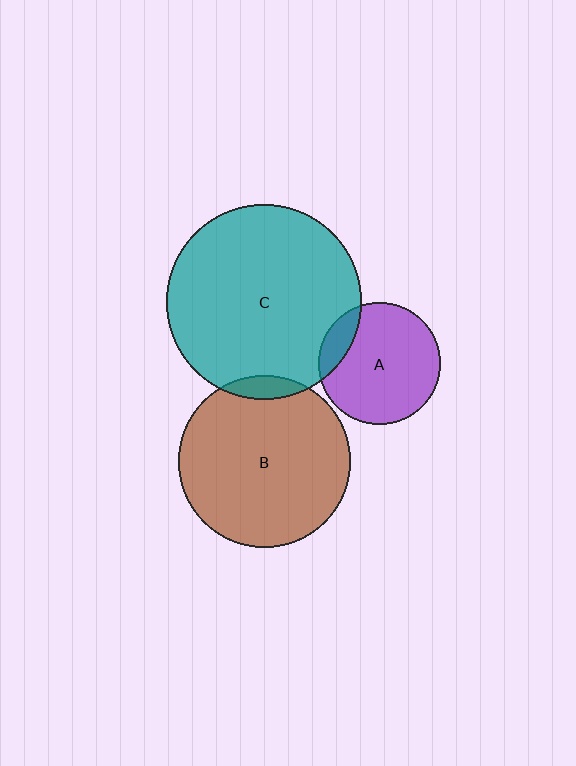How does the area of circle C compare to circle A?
Approximately 2.6 times.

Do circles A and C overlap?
Yes.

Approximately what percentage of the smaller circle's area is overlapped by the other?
Approximately 15%.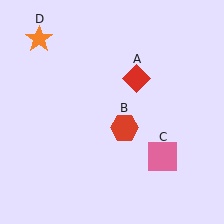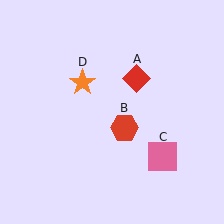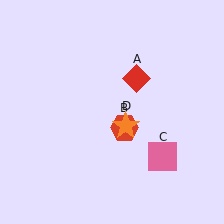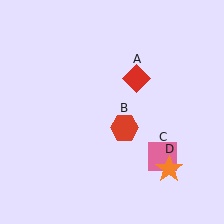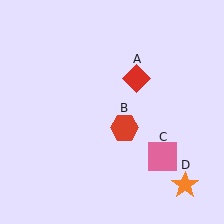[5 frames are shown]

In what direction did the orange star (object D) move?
The orange star (object D) moved down and to the right.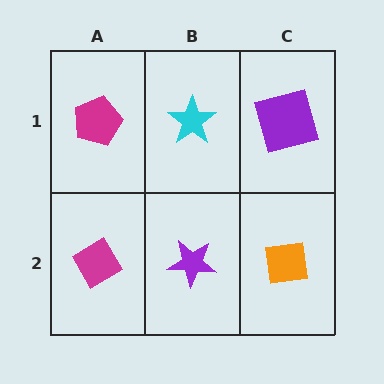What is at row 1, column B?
A cyan star.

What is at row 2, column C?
An orange square.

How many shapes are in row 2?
3 shapes.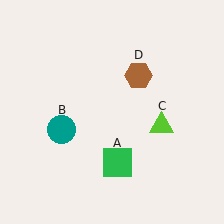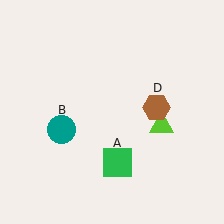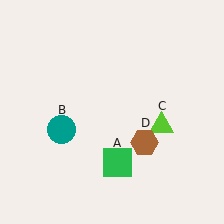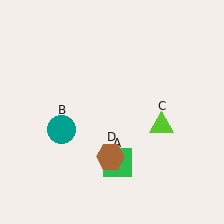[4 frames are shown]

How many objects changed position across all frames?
1 object changed position: brown hexagon (object D).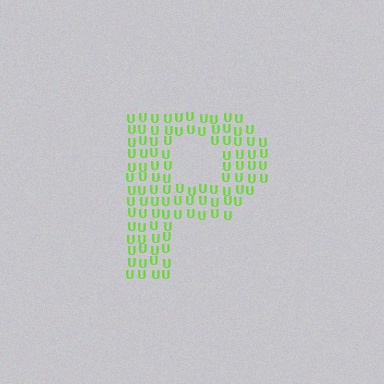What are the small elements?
The small elements are letter U's.